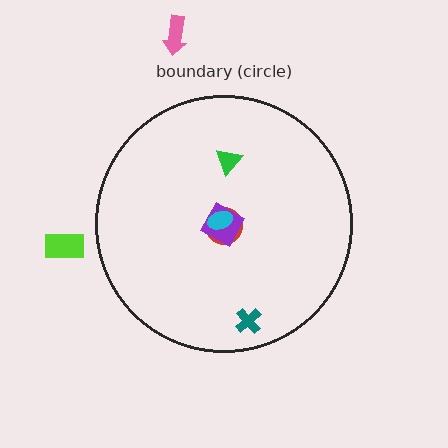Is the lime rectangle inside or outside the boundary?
Outside.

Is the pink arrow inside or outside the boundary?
Outside.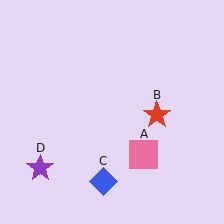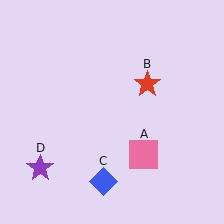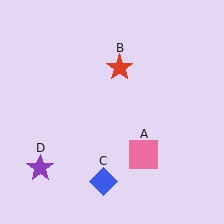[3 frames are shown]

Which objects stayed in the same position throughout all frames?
Pink square (object A) and blue diamond (object C) and purple star (object D) remained stationary.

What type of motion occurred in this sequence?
The red star (object B) rotated counterclockwise around the center of the scene.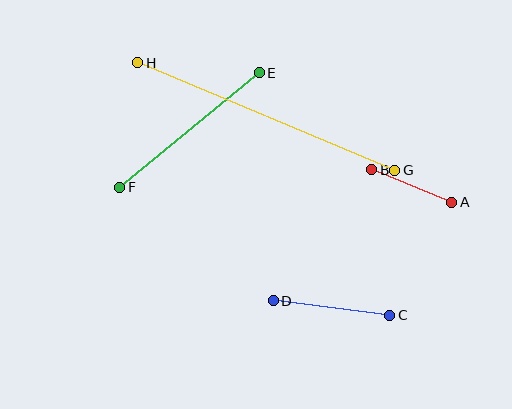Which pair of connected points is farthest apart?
Points G and H are farthest apart.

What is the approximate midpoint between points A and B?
The midpoint is at approximately (412, 186) pixels.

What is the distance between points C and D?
The distance is approximately 117 pixels.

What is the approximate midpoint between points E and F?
The midpoint is at approximately (190, 130) pixels.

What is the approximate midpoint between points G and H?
The midpoint is at approximately (266, 116) pixels.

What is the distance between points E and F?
The distance is approximately 181 pixels.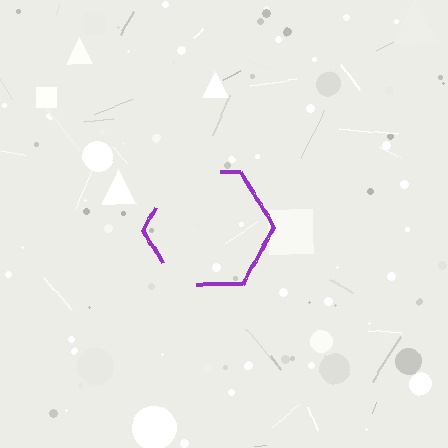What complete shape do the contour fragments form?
The contour fragments form a hexagon.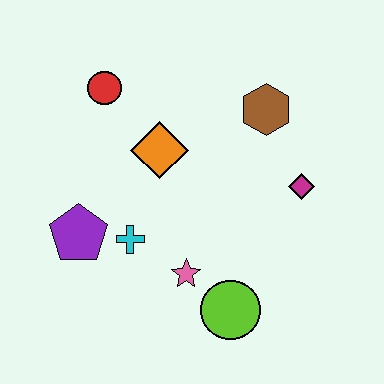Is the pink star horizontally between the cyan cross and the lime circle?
Yes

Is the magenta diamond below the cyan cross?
No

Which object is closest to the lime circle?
The pink star is closest to the lime circle.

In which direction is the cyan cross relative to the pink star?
The cyan cross is to the left of the pink star.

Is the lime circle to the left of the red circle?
No